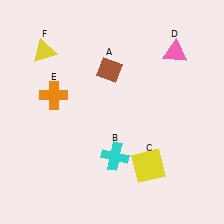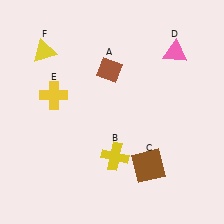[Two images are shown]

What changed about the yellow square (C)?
In Image 1, C is yellow. In Image 2, it changed to brown.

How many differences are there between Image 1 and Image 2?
There are 3 differences between the two images.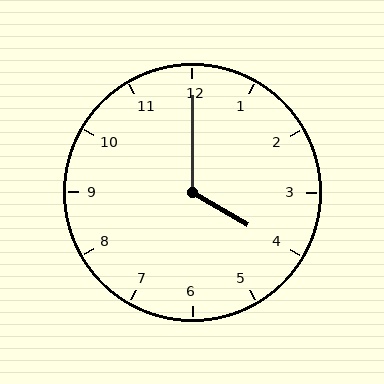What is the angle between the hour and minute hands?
Approximately 120 degrees.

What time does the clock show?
4:00.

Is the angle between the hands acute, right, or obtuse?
It is obtuse.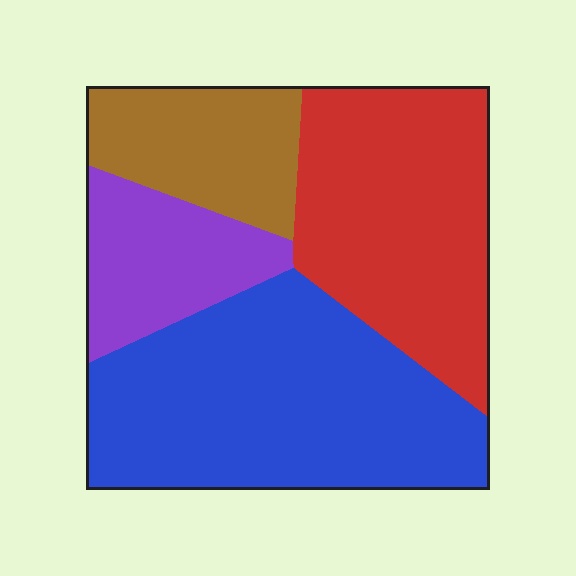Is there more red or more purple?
Red.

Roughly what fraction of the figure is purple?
Purple takes up about one eighth (1/8) of the figure.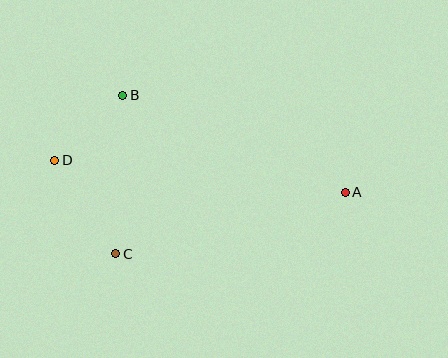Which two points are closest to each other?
Points B and D are closest to each other.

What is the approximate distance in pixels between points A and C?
The distance between A and C is approximately 238 pixels.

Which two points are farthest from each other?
Points A and D are farthest from each other.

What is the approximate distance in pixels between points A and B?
The distance between A and B is approximately 242 pixels.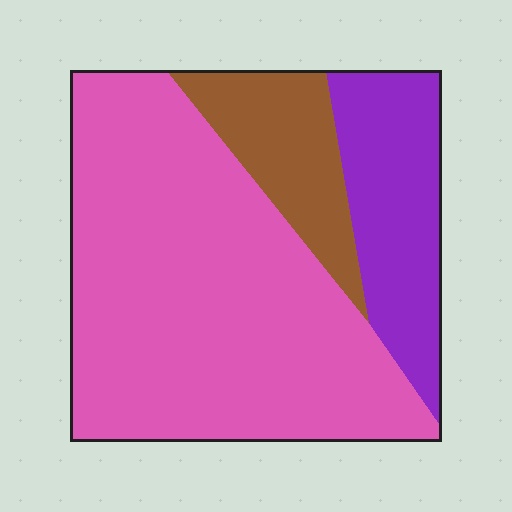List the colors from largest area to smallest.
From largest to smallest: pink, purple, brown.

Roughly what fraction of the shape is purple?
Purple covers 20% of the shape.